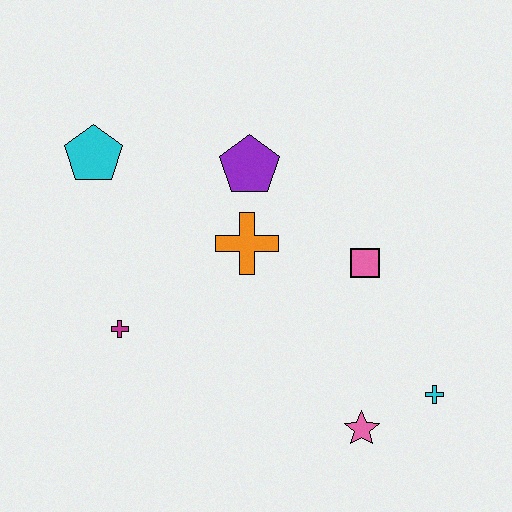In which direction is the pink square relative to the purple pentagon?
The pink square is to the right of the purple pentagon.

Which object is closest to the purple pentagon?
The orange cross is closest to the purple pentagon.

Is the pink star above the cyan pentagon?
No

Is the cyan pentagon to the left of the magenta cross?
Yes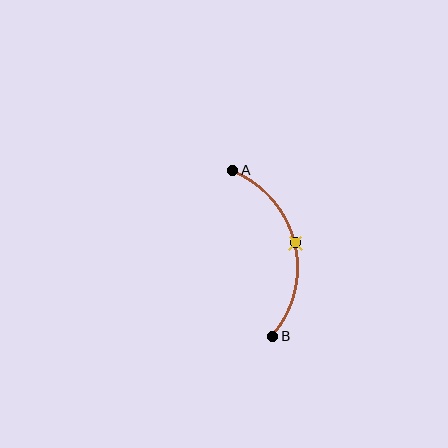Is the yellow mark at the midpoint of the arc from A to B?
Yes. The yellow mark lies on the arc at equal arc-length from both A and B — it is the arc midpoint.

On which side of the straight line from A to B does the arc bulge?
The arc bulges to the right of the straight line connecting A and B.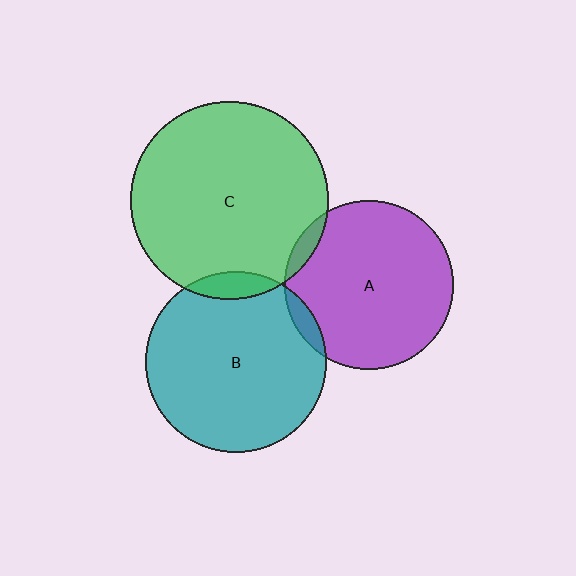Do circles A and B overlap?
Yes.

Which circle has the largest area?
Circle C (green).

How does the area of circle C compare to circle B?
Approximately 1.2 times.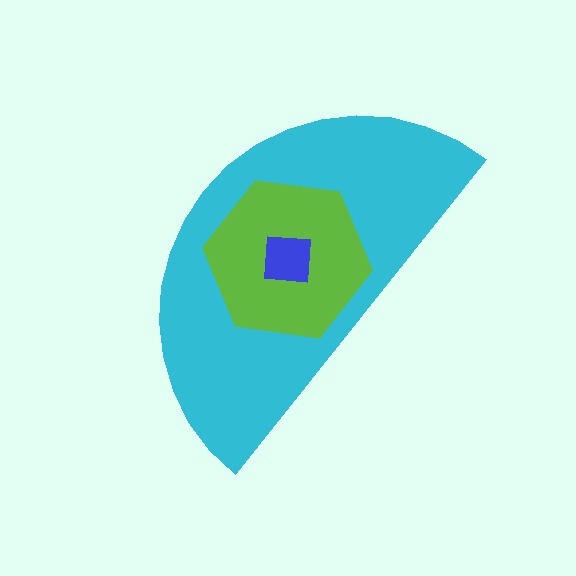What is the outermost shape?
The cyan semicircle.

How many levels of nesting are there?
3.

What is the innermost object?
The blue square.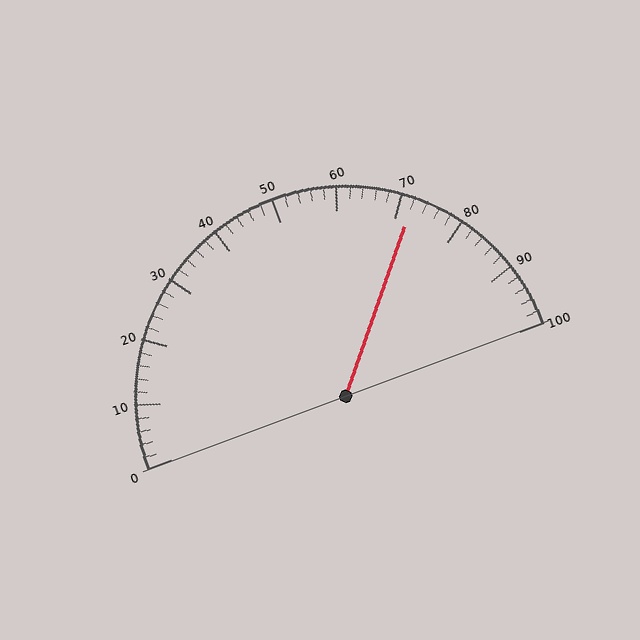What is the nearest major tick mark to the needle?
The nearest major tick mark is 70.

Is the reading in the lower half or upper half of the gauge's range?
The reading is in the upper half of the range (0 to 100).